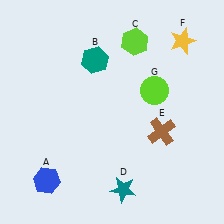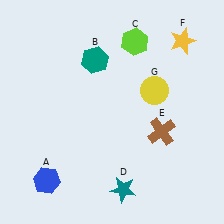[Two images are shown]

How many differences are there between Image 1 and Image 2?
There is 1 difference between the two images.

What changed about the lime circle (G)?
In Image 1, G is lime. In Image 2, it changed to yellow.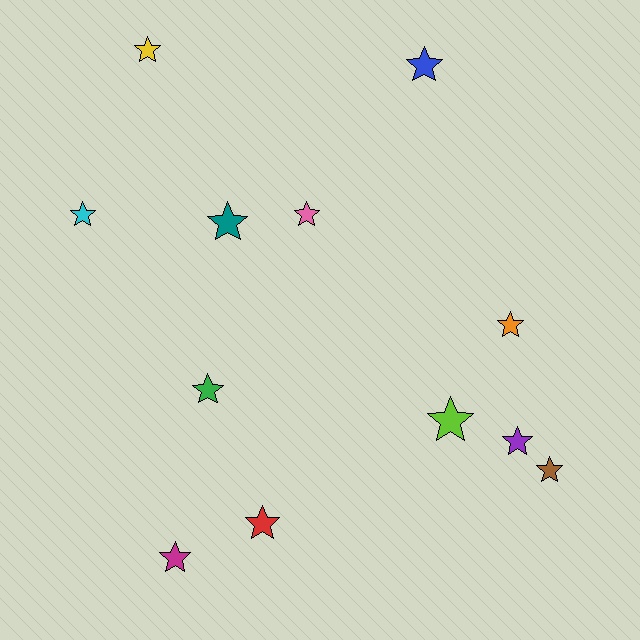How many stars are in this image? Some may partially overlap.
There are 12 stars.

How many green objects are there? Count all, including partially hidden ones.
There is 1 green object.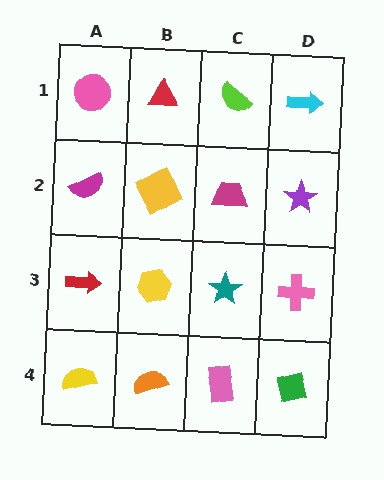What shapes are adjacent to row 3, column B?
A yellow square (row 2, column B), an orange semicircle (row 4, column B), a red arrow (row 3, column A), a teal star (row 3, column C).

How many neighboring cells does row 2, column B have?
4.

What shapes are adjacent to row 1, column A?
A magenta semicircle (row 2, column A), a red triangle (row 1, column B).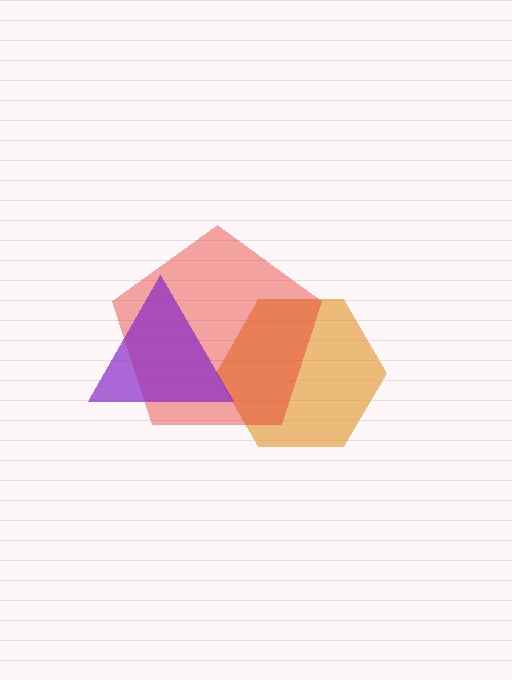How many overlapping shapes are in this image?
There are 3 overlapping shapes in the image.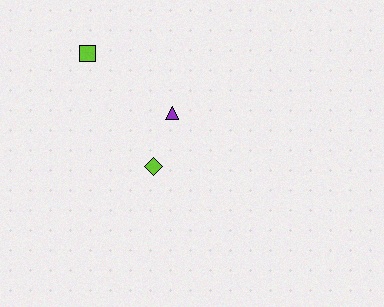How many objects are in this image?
There are 3 objects.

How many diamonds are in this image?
There is 1 diamond.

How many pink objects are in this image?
There are no pink objects.